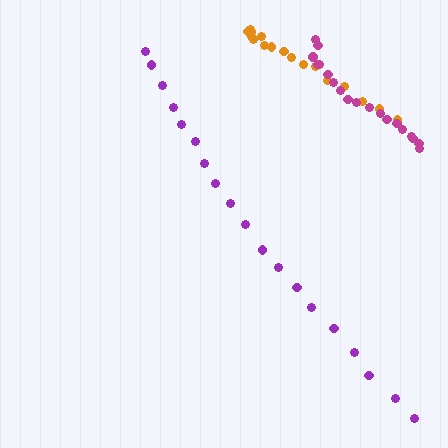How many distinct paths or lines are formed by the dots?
There are 3 distinct paths.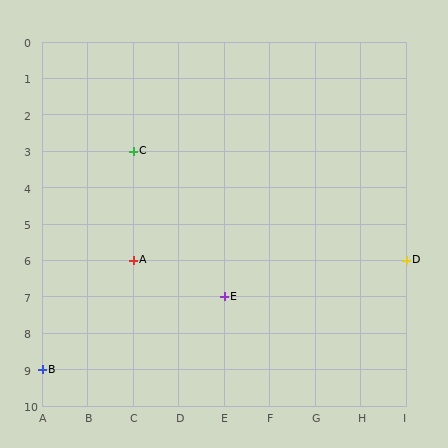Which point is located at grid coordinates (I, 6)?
Point D is at (I, 6).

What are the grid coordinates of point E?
Point E is at grid coordinates (E, 7).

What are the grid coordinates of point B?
Point B is at grid coordinates (A, 9).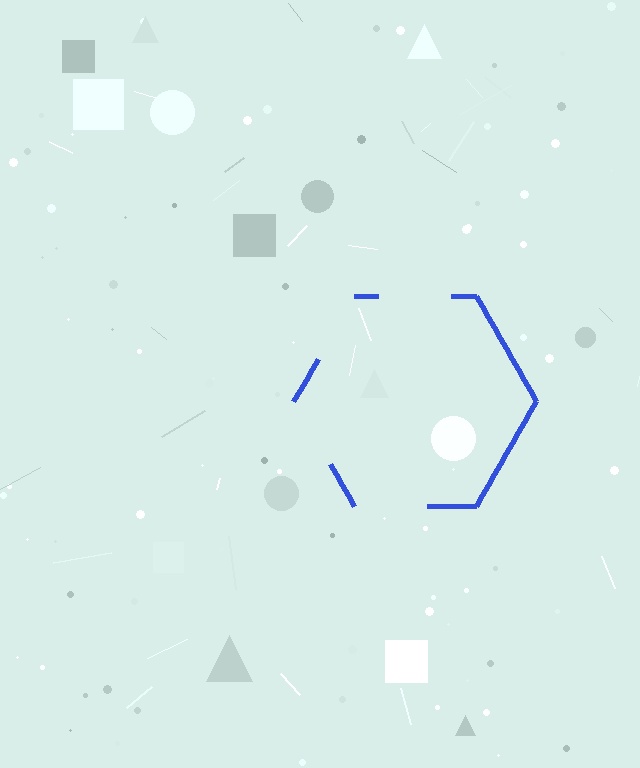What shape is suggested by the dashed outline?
The dashed outline suggests a hexagon.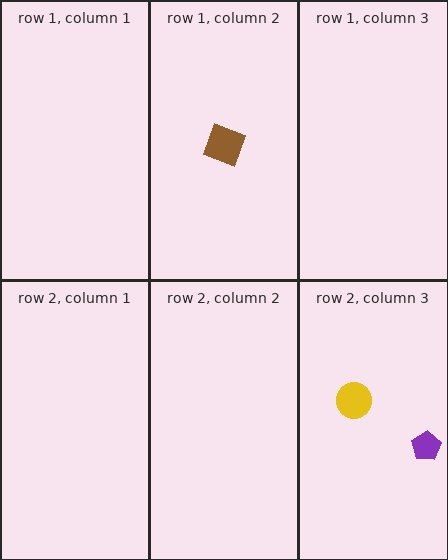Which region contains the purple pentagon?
The row 2, column 3 region.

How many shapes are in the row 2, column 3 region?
2.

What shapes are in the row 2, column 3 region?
The purple pentagon, the yellow circle.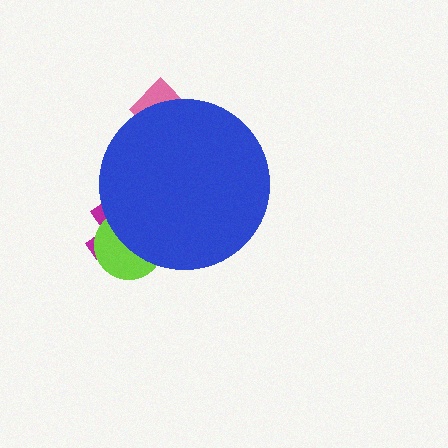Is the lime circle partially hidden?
Yes, the lime circle is partially hidden behind the blue circle.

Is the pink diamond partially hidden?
Yes, the pink diamond is partially hidden behind the blue circle.